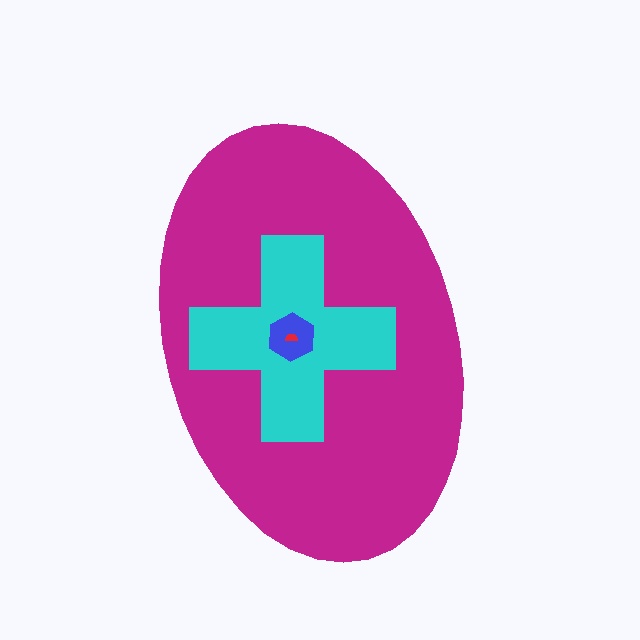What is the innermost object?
The red semicircle.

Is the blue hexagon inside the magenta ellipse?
Yes.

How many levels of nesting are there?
4.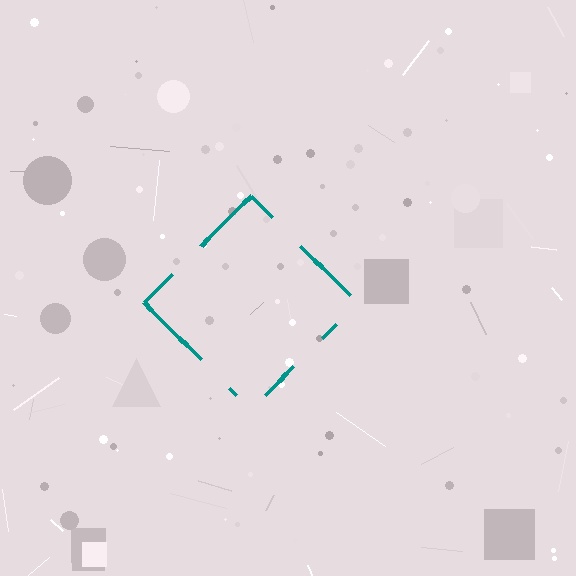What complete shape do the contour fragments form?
The contour fragments form a diamond.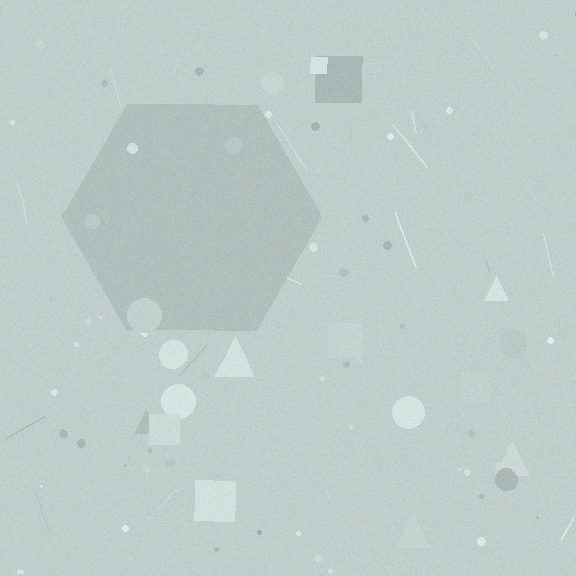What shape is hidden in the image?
A hexagon is hidden in the image.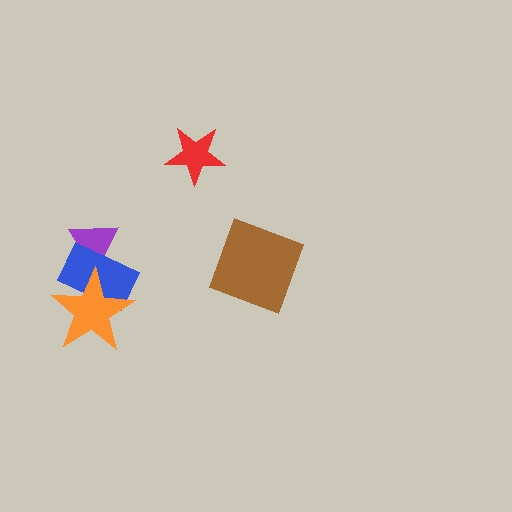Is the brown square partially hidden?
No, no other shape covers it.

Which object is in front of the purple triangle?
The blue rectangle is in front of the purple triangle.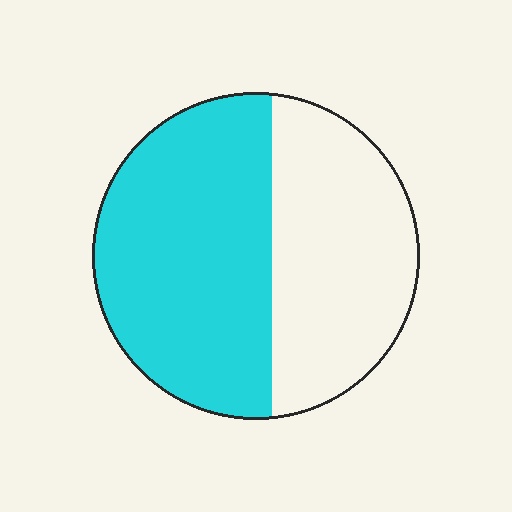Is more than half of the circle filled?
Yes.